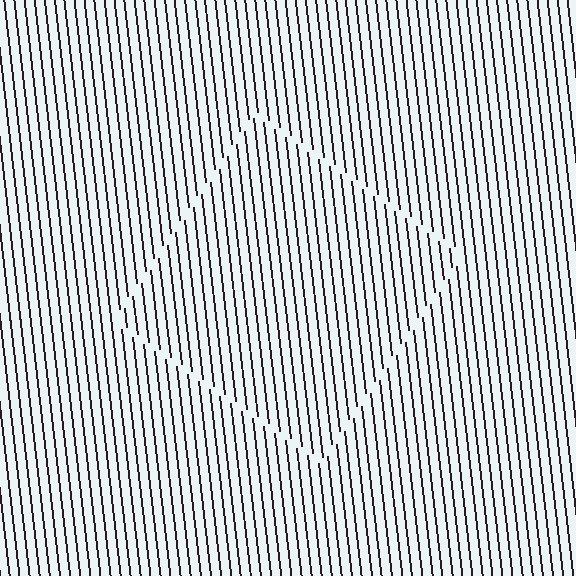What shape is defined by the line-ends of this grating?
An illusory square. The interior of the shape contains the same grating, shifted by half a period — the contour is defined by the phase discontinuity where line-ends from the inner and outer gratings abut.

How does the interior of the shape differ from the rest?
The interior of the shape contains the same grating, shifted by half a period — the contour is defined by the phase discontinuity where line-ends from the inner and outer gratings abut.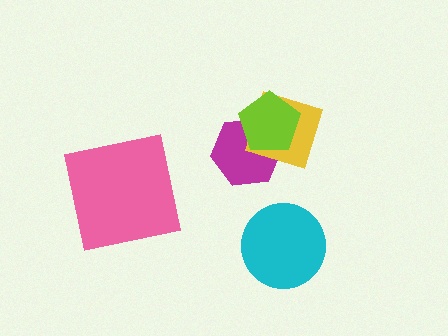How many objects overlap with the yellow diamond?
2 objects overlap with the yellow diamond.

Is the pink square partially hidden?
No, no other shape covers it.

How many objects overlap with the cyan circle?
0 objects overlap with the cyan circle.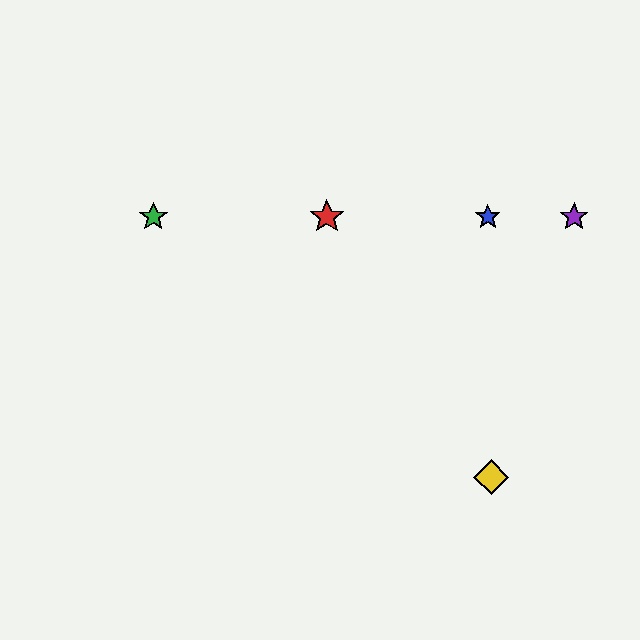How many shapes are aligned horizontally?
4 shapes (the red star, the blue star, the green star, the purple star) are aligned horizontally.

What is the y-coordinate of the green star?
The green star is at y≈217.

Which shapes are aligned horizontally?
The red star, the blue star, the green star, the purple star are aligned horizontally.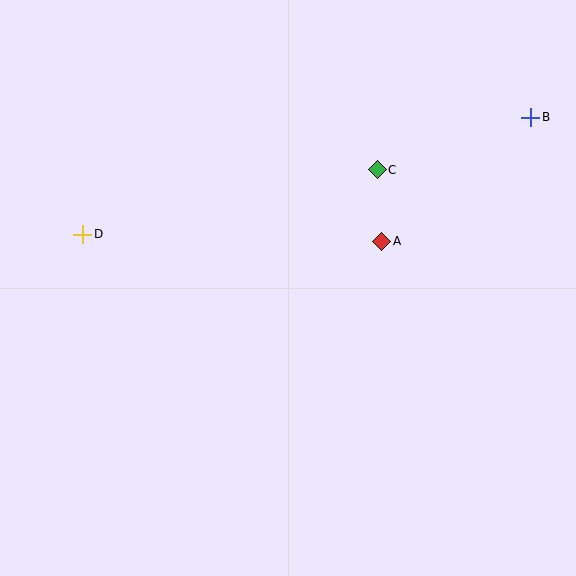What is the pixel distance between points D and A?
The distance between D and A is 299 pixels.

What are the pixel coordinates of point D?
Point D is at (83, 234).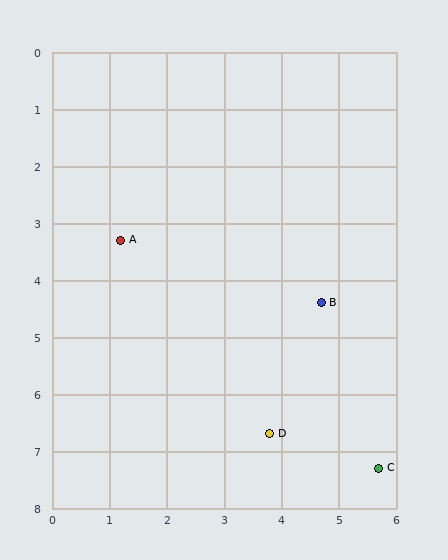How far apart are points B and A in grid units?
Points B and A are about 3.7 grid units apart.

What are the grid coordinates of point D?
Point D is at approximately (3.8, 6.7).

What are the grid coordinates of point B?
Point B is at approximately (4.7, 4.4).